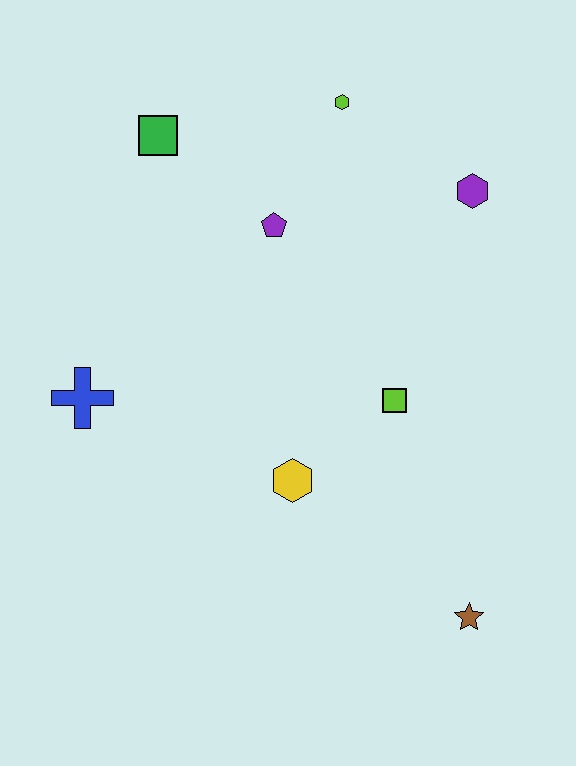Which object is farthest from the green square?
The brown star is farthest from the green square.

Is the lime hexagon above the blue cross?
Yes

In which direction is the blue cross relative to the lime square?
The blue cross is to the left of the lime square.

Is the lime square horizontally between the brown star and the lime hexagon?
Yes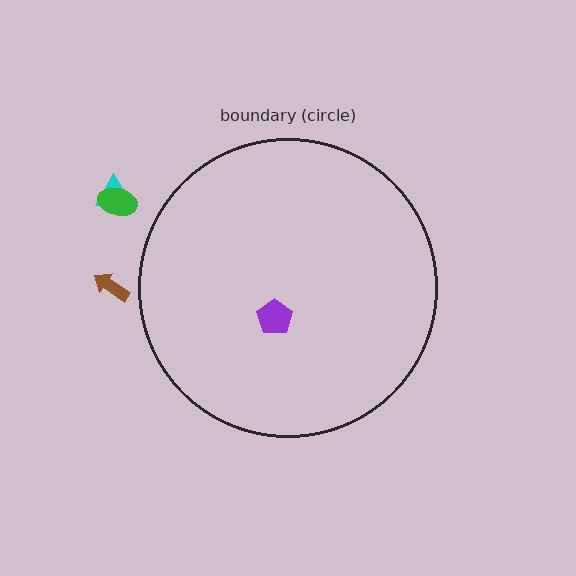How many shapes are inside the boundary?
1 inside, 3 outside.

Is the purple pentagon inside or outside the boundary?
Inside.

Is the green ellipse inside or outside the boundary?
Outside.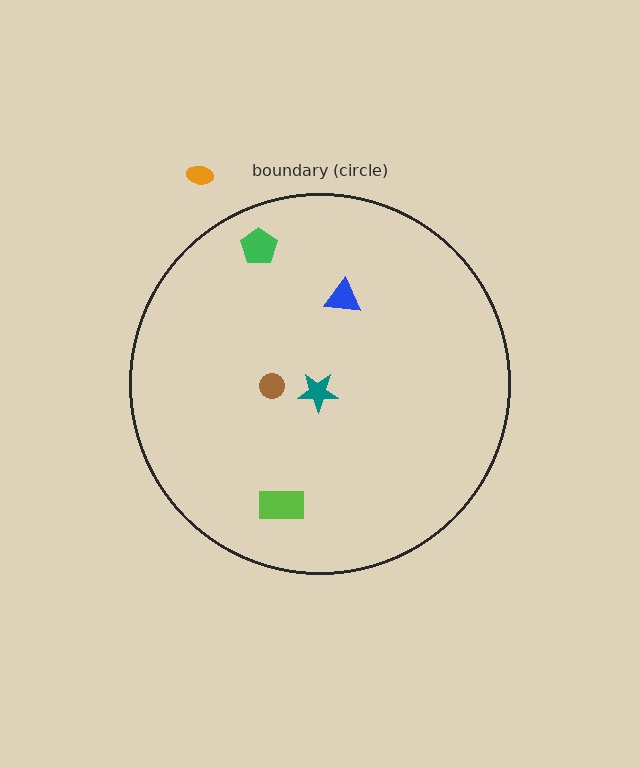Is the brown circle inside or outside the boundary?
Inside.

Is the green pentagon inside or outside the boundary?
Inside.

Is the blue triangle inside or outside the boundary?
Inside.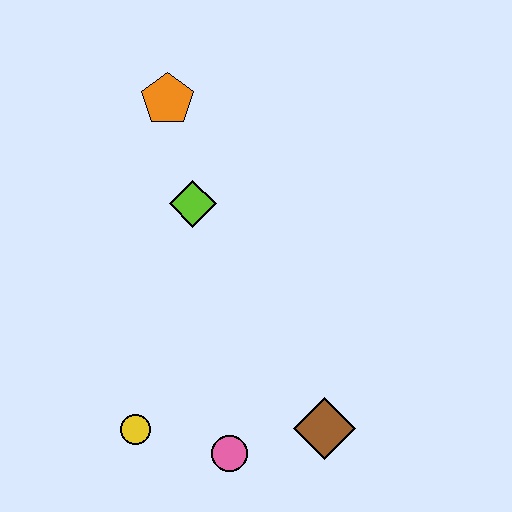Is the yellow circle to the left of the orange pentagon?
Yes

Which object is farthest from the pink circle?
The orange pentagon is farthest from the pink circle.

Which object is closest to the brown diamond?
The pink circle is closest to the brown diamond.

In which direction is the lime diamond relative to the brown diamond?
The lime diamond is above the brown diamond.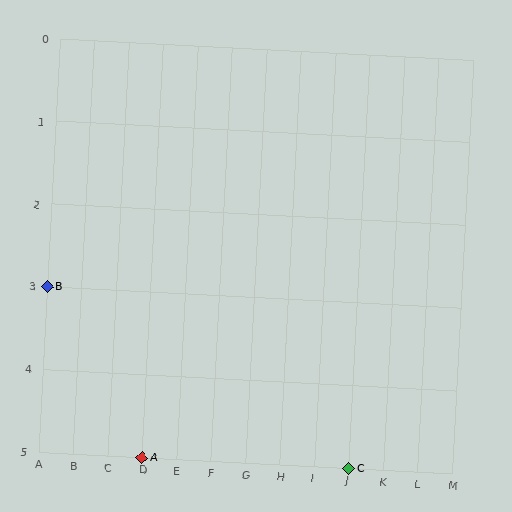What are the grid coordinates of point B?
Point B is at grid coordinates (A, 3).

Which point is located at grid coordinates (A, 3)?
Point B is at (A, 3).